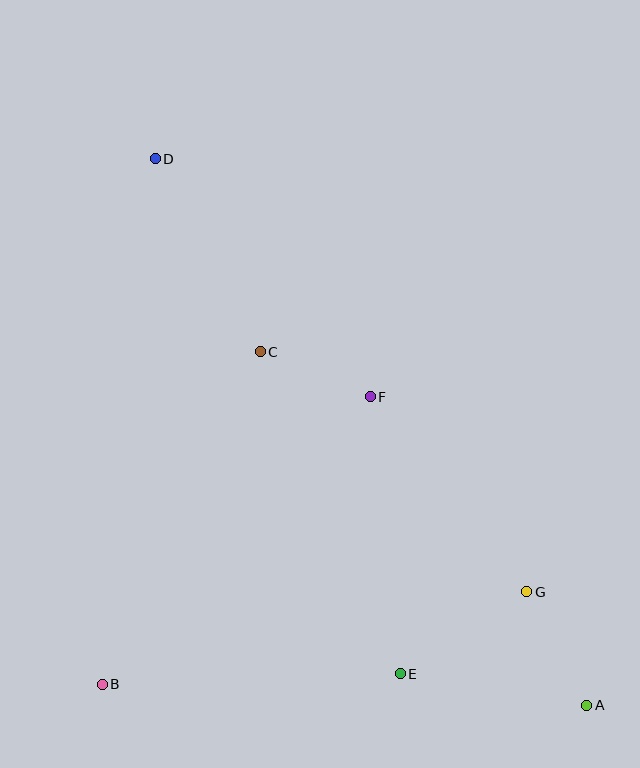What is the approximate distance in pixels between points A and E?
The distance between A and E is approximately 189 pixels.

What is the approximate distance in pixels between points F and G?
The distance between F and G is approximately 250 pixels.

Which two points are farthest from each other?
Points A and D are farthest from each other.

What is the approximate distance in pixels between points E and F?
The distance between E and F is approximately 279 pixels.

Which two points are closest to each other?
Points C and F are closest to each other.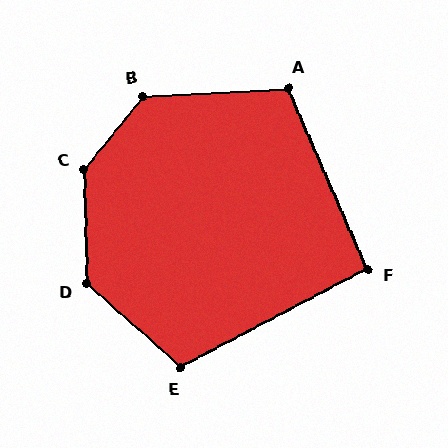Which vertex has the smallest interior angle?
F, at approximately 94 degrees.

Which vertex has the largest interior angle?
C, at approximately 139 degrees.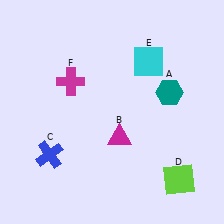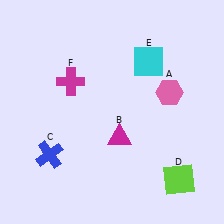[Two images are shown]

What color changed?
The hexagon (A) changed from teal in Image 1 to pink in Image 2.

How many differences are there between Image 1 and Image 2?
There is 1 difference between the two images.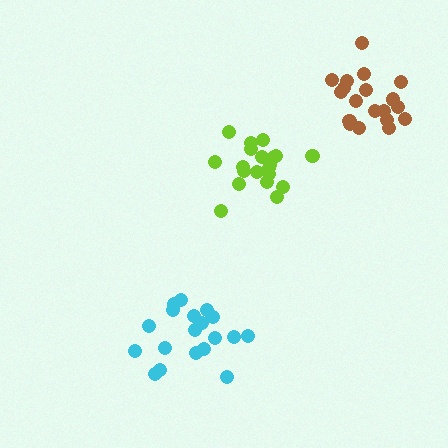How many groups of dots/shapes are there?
There are 3 groups.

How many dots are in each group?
Group 1: 19 dots, Group 2: 20 dots, Group 3: 20 dots (59 total).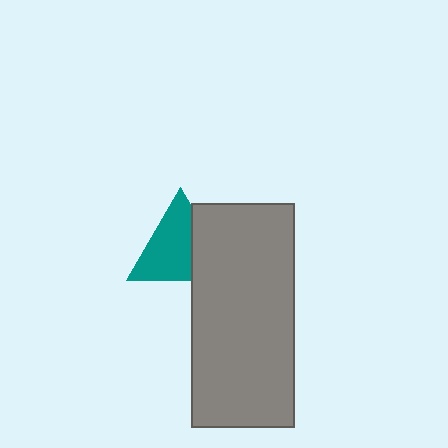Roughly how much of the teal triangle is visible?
Most of it is visible (roughly 68%).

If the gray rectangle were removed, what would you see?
You would see the complete teal triangle.